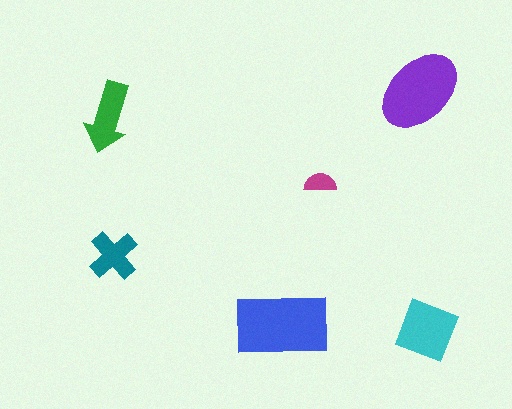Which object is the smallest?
The magenta semicircle.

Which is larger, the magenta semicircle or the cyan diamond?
The cyan diamond.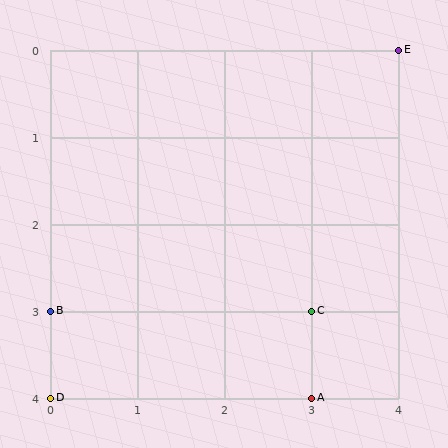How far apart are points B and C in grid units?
Points B and C are 3 columns apart.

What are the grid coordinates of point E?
Point E is at grid coordinates (4, 0).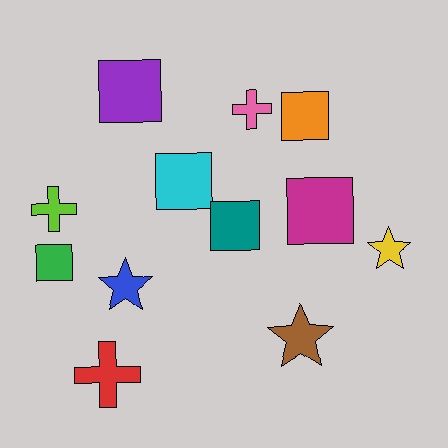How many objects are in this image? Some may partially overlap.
There are 12 objects.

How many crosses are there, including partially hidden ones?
There are 3 crosses.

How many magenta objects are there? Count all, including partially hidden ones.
There is 1 magenta object.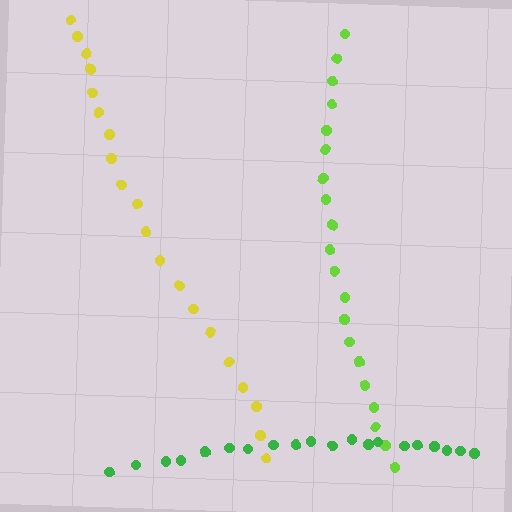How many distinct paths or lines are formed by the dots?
There are 3 distinct paths.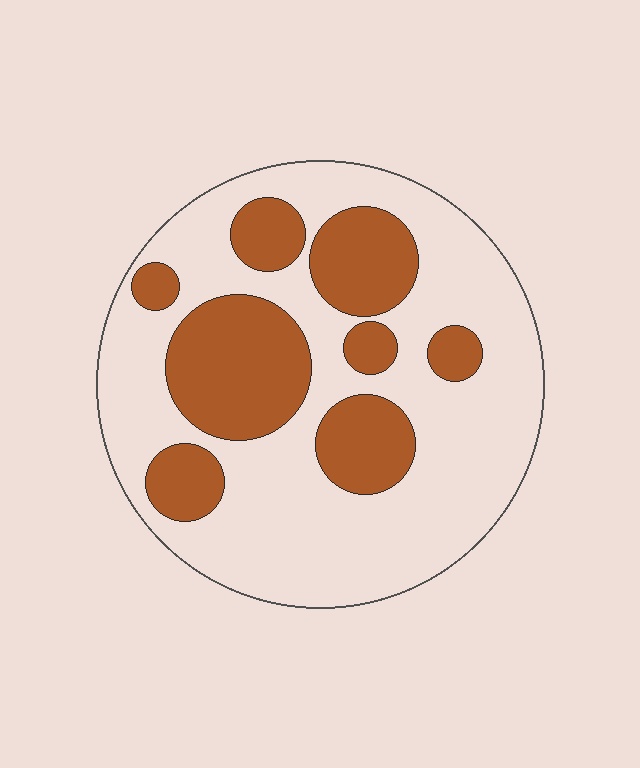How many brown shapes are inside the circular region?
8.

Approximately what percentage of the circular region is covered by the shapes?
Approximately 30%.